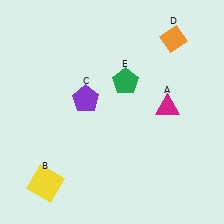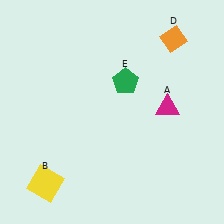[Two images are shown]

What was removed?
The purple pentagon (C) was removed in Image 2.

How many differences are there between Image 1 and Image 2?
There is 1 difference between the two images.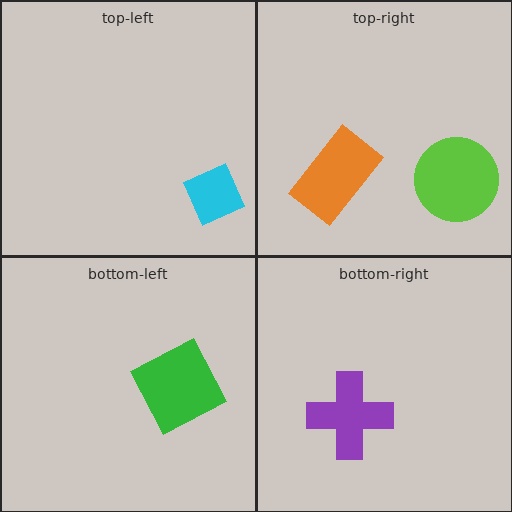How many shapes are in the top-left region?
1.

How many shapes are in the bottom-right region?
1.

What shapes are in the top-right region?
The lime circle, the orange rectangle.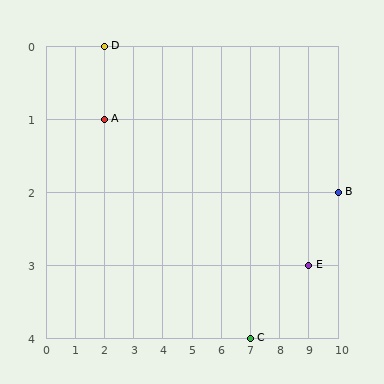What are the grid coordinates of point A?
Point A is at grid coordinates (2, 1).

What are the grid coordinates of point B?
Point B is at grid coordinates (10, 2).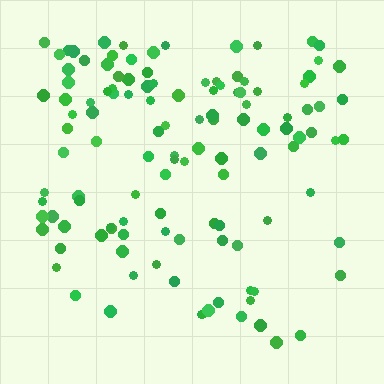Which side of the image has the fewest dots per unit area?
The bottom.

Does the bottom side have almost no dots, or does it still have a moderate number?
Still a moderate number, just noticeably fewer than the top.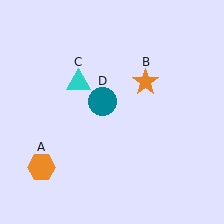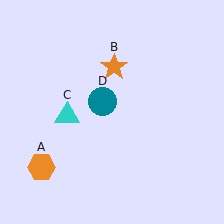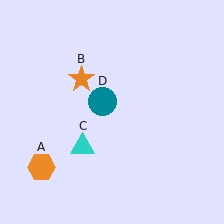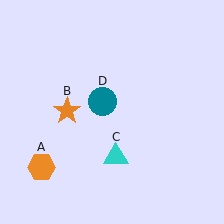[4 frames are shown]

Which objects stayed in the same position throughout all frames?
Orange hexagon (object A) and teal circle (object D) remained stationary.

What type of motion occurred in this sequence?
The orange star (object B), cyan triangle (object C) rotated counterclockwise around the center of the scene.